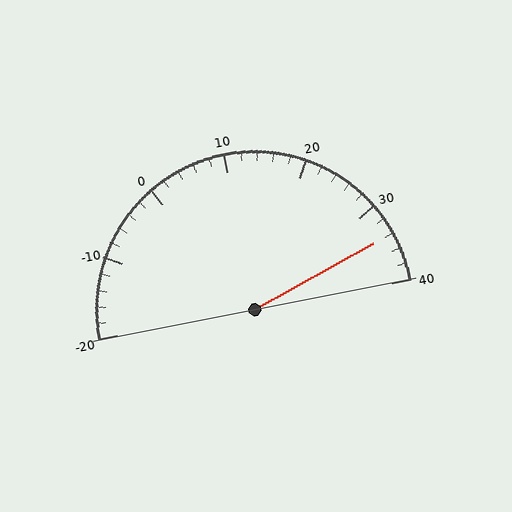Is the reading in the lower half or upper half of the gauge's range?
The reading is in the upper half of the range (-20 to 40).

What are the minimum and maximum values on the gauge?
The gauge ranges from -20 to 40.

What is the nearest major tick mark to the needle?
The nearest major tick mark is 30.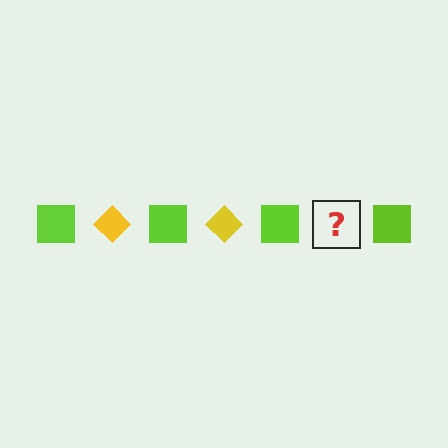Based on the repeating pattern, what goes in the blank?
The blank should be a yellow diamond.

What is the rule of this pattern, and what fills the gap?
The rule is that the pattern alternates between lime square and yellow diamond. The gap should be filled with a yellow diamond.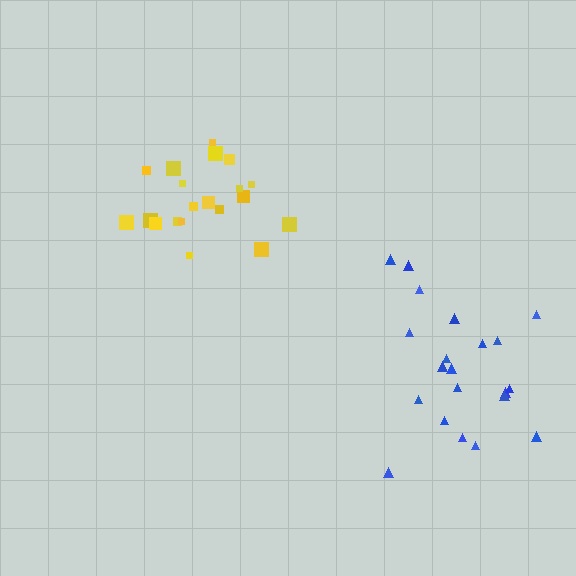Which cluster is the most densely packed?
Yellow.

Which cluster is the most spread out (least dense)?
Blue.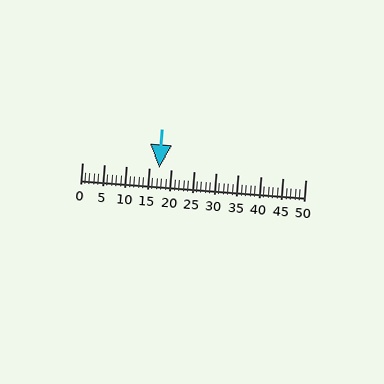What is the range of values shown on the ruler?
The ruler shows values from 0 to 50.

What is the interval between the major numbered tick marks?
The major tick marks are spaced 5 units apart.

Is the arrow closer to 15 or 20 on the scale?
The arrow is closer to 15.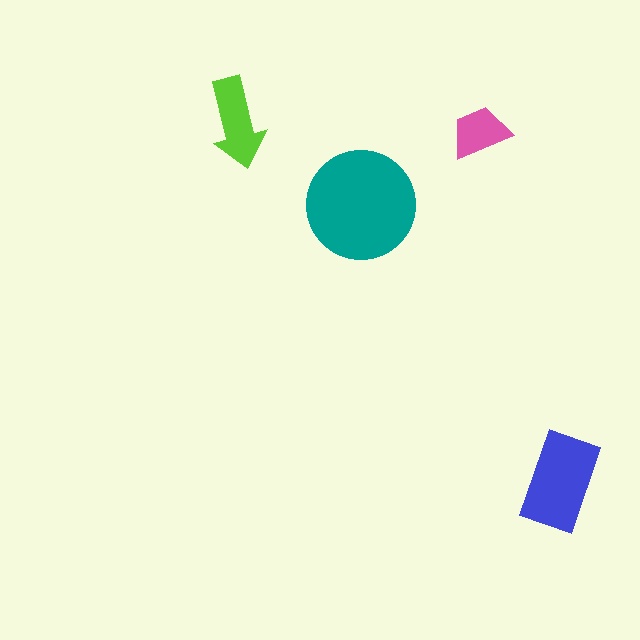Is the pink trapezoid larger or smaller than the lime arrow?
Smaller.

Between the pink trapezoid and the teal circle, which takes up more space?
The teal circle.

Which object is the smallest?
The pink trapezoid.